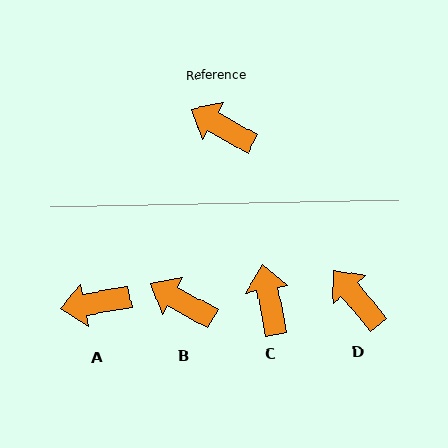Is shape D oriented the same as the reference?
No, it is off by about 21 degrees.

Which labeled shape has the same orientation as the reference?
B.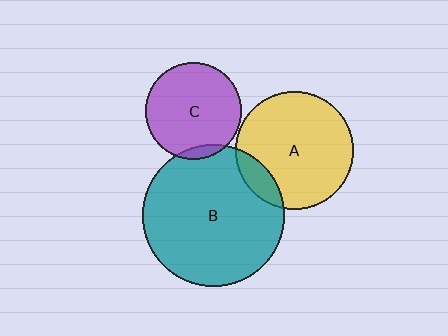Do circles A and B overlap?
Yes.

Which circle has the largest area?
Circle B (teal).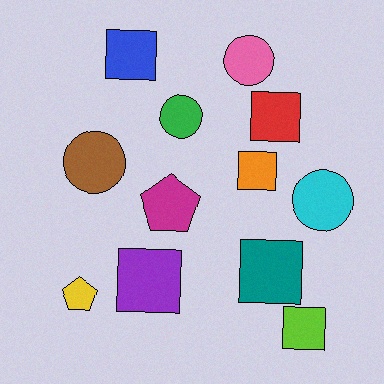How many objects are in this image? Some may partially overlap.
There are 12 objects.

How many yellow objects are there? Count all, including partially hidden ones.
There is 1 yellow object.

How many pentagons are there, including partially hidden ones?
There are 2 pentagons.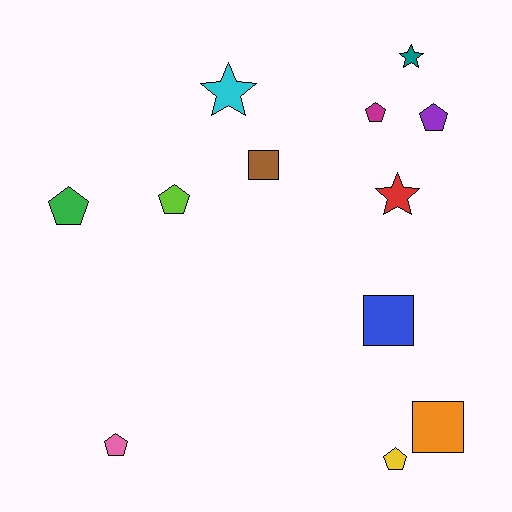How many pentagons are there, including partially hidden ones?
There are 6 pentagons.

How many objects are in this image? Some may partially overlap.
There are 12 objects.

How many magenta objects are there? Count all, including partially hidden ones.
There is 1 magenta object.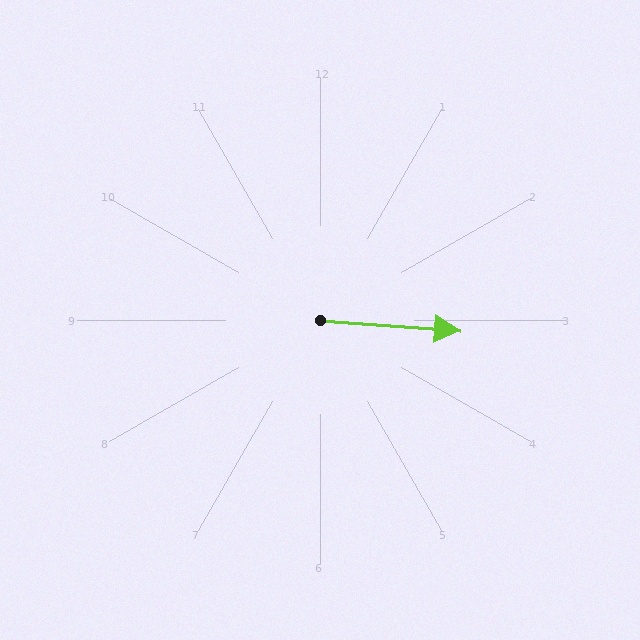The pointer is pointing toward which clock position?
Roughly 3 o'clock.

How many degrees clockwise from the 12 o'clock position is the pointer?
Approximately 94 degrees.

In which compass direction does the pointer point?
East.